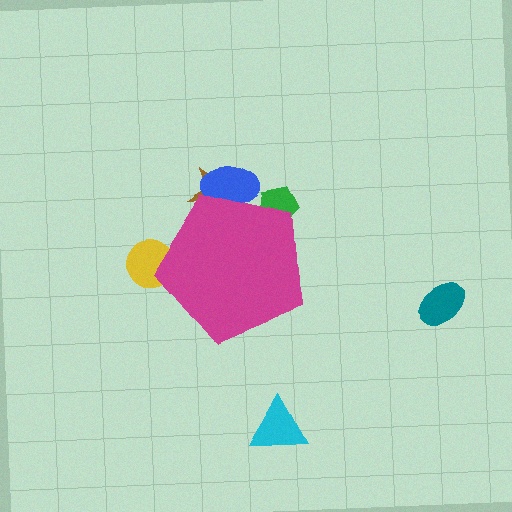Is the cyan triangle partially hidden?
No, the cyan triangle is fully visible.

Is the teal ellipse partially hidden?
No, the teal ellipse is fully visible.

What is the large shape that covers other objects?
A magenta pentagon.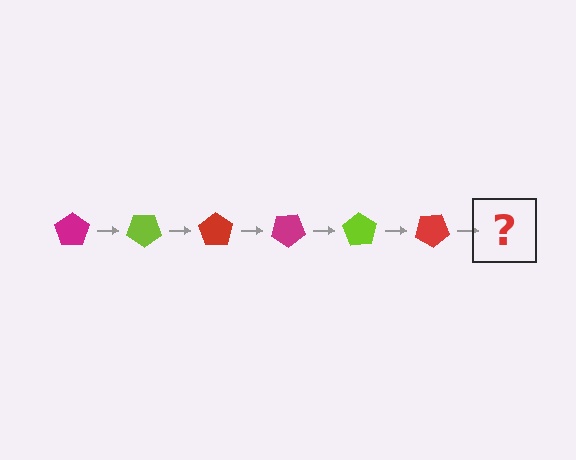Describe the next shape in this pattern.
It should be a magenta pentagon, rotated 210 degrees from the start.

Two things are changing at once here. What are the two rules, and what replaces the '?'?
The two rules are that it rotates 35 degrees each step and the color cycles through magenta, lime, and red. The '?' should be a magenta pentagon, rotated 210 degrees from the start.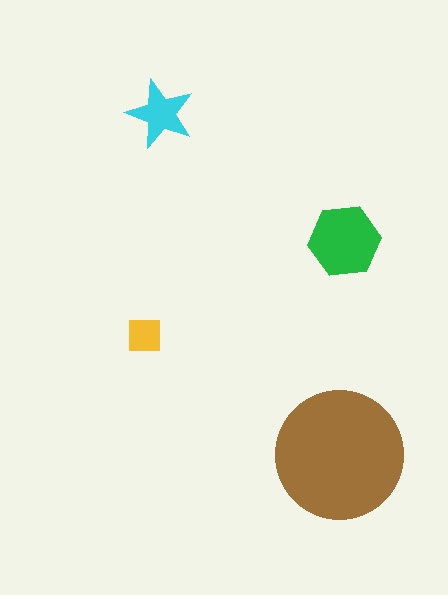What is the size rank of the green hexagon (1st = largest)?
2nd.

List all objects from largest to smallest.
The brown circle, the green hexagon, the cyan star, the yellow square.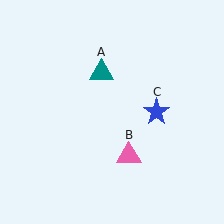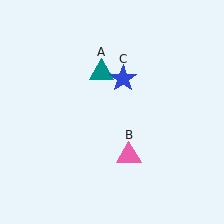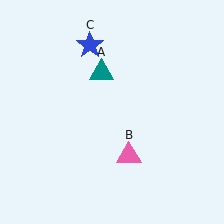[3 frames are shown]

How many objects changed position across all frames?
1 object changed position: blue star (object C).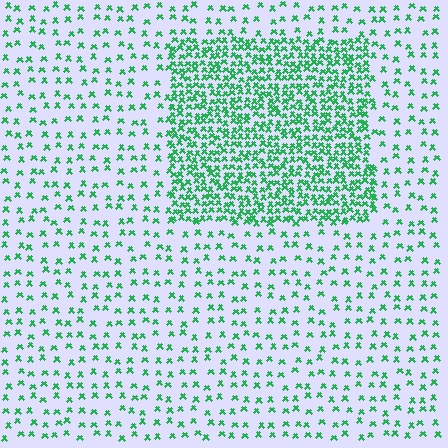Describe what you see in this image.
The image contains small green elements arranged at two different densities. A rectangle-shaped region is visible where the elements are more densely packed than the surrounding area.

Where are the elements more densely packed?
The elements are more densely packed inside the rectangle boundary.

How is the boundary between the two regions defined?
The boundary is defined by a change in element density (approximately 2.9x ratio). All elements are the same color, size, and shape.